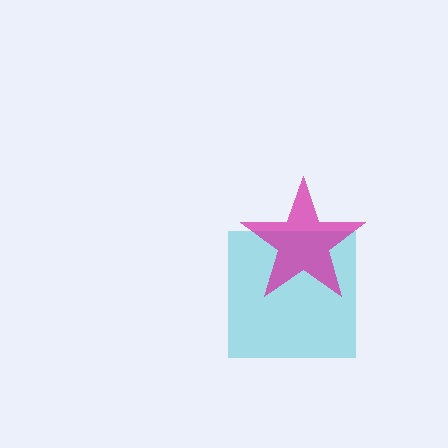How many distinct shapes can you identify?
There are 2 distinct shapes: a cyan square, a magenta star.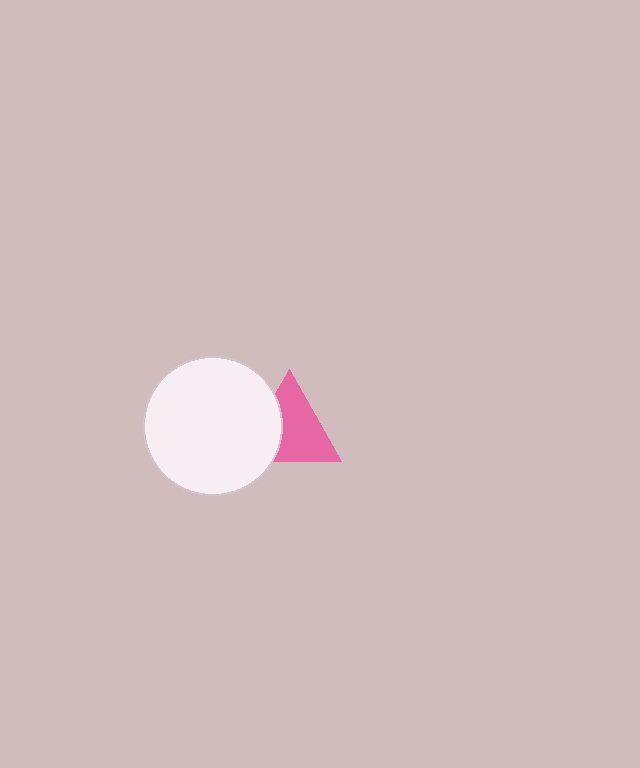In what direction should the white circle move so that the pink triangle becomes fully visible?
The white circle should move left. That is the shortest direction to clear the overlap and leave the pink triangle fully visible.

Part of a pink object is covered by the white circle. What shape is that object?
It is a triangle.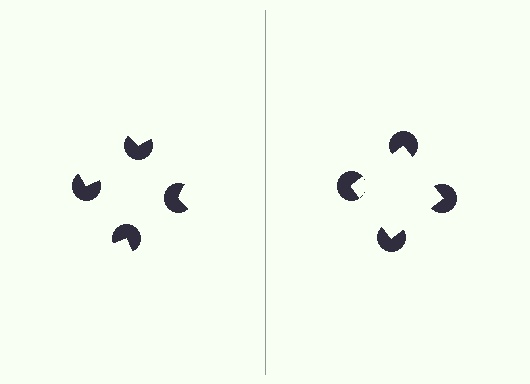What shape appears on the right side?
An illusory square.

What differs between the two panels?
The pac-man discs are positioned identically on both sides; only the wedge orientations differ. On the right they align to a square; on the left they are misaligned.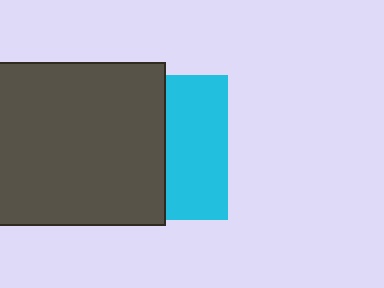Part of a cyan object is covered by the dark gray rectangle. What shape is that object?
It is a square.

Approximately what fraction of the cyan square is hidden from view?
Roughly 57% of the cyan square is hidden behind the dark gray rectangle.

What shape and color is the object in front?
The object in front is a dark gray rectangle.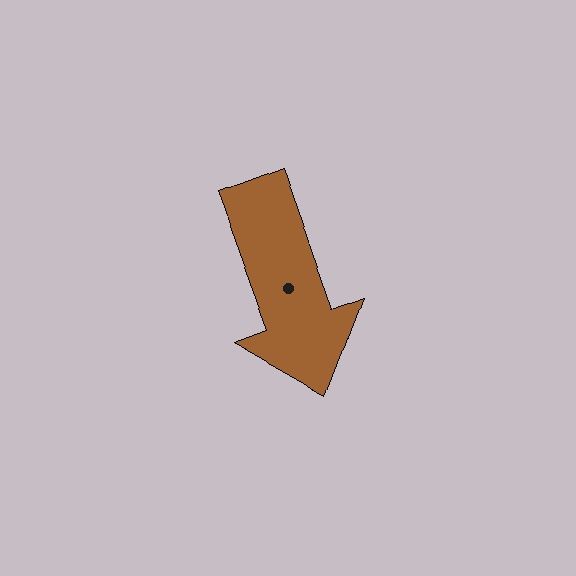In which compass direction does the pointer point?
South.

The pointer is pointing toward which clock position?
Roughly 5 o'clock.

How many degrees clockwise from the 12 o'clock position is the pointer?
Approximately 160 degrees.